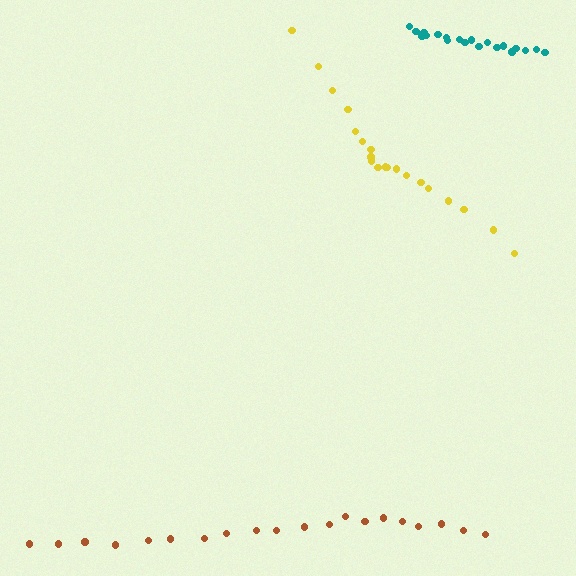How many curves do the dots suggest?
There are 3 distinct paths.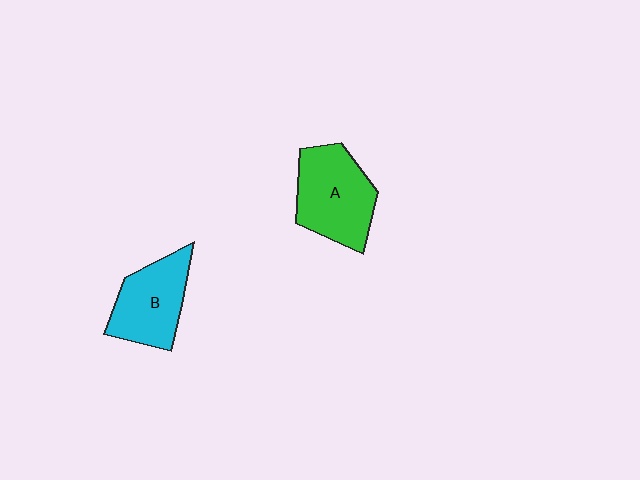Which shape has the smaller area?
Shape B (cyan).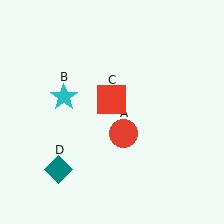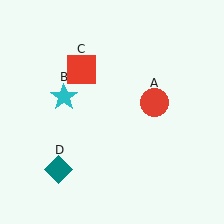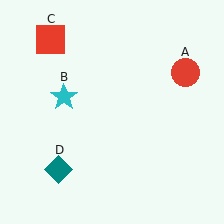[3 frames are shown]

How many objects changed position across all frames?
2 objects changed position: red circle (object A), red square (object C).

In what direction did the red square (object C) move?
The red square (object C) moved up and to the left.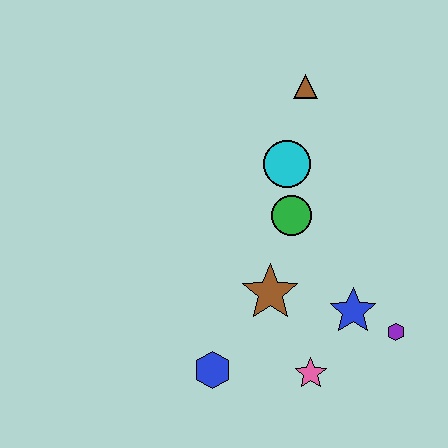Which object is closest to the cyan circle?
The green circle is closest to the cyan circle.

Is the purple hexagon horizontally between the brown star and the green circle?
No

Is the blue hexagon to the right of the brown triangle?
No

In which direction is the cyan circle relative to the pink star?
The cyan circle is above the pink star.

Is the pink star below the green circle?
Yes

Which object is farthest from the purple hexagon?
The brown triangle is farthest from the purple hexagon.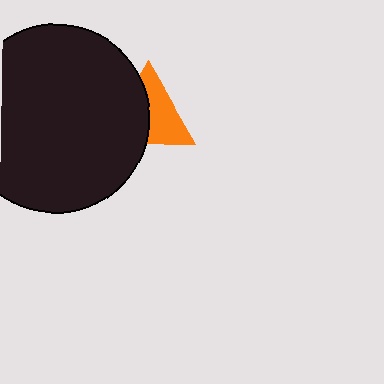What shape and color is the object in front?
The object in front is a black circle.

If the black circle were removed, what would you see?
You would see the complete orange triangle.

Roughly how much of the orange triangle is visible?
About half of it is visible (roughly 52%).